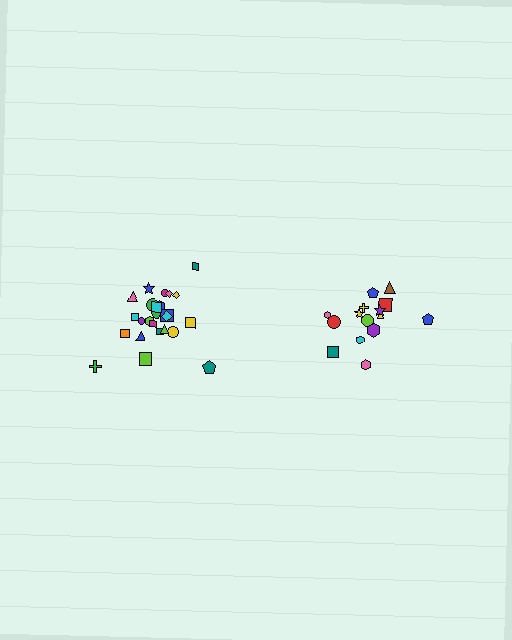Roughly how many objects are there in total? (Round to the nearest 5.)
Roughly 40 objects in total.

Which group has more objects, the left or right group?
The left group.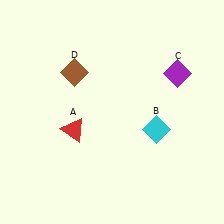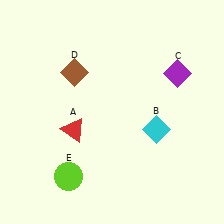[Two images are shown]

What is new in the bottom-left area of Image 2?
A lime circle (E) was added in the bottom-left area of Image 2.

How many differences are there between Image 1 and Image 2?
There is 1 difference between the two images.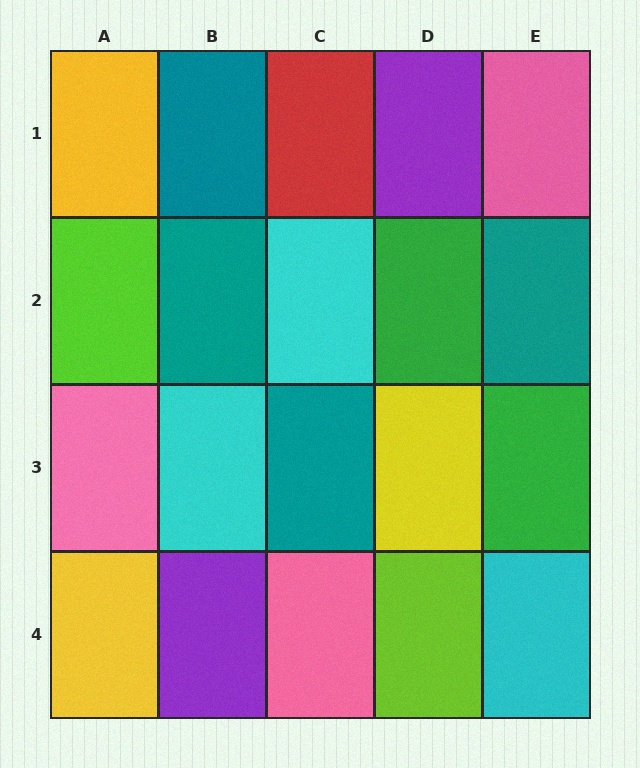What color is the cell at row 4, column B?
Purple.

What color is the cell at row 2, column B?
Teal.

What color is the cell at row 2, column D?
Green.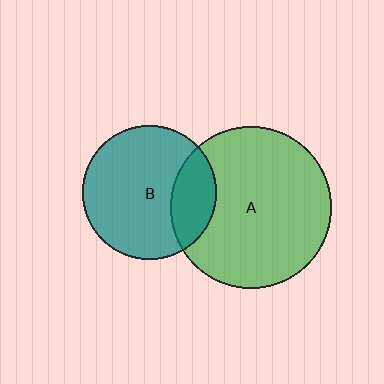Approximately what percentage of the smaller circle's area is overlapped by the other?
Approximately 25%.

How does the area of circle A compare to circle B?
Approximately 1.5 times.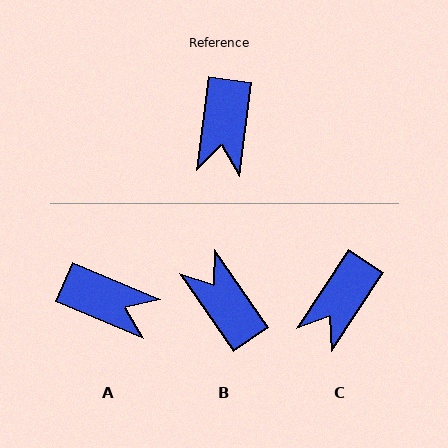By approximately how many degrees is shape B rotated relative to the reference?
Approximately 138 degrees clockwise.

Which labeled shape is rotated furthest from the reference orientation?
B, about 138 degrees away.